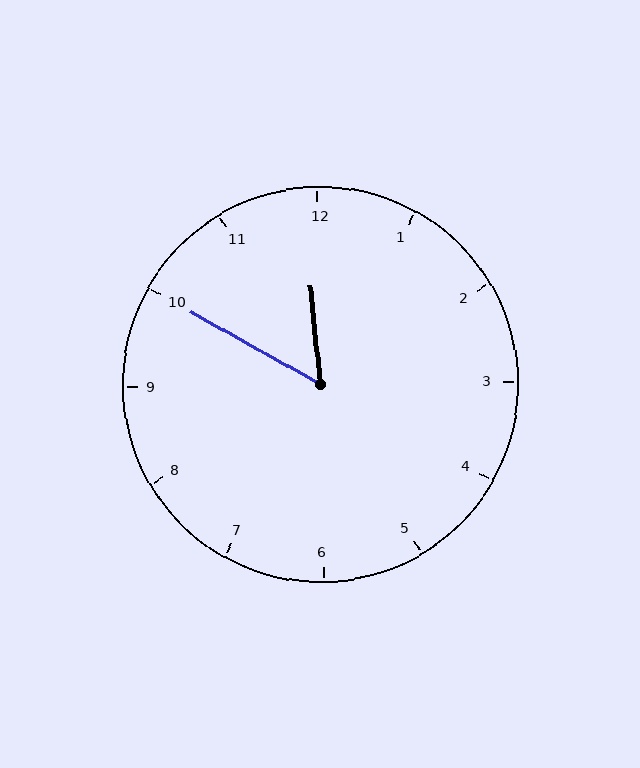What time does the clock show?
11:50.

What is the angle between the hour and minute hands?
Approximately 55 degrees.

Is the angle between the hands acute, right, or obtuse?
It is acute.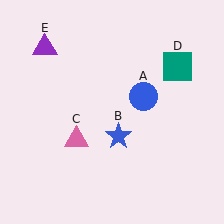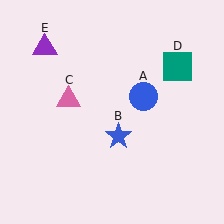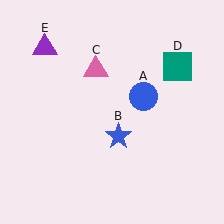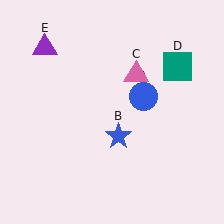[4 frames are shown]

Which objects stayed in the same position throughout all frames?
Blue circle (object A) and blue star (object B) and teal square (object D) and purple triangle (object E) remained stationary.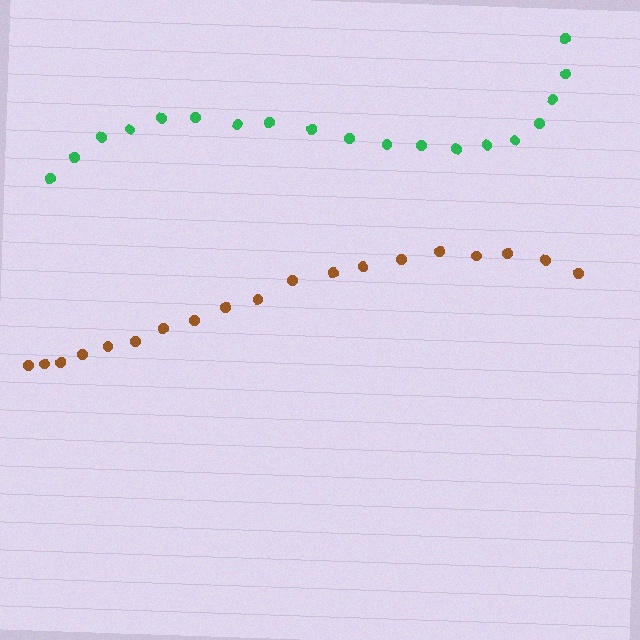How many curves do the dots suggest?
There are 2 distinct paths.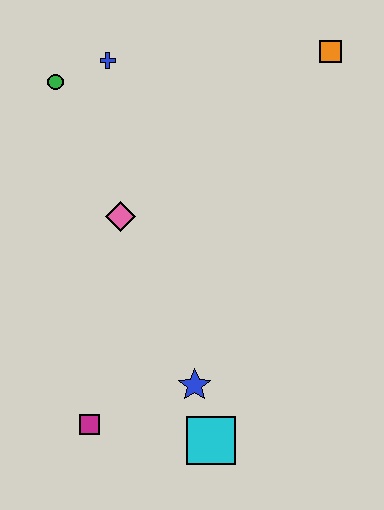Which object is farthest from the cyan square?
The orange square is farthest from the cyan square.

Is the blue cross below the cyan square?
No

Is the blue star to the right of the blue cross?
Yes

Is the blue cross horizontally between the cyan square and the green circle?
Yes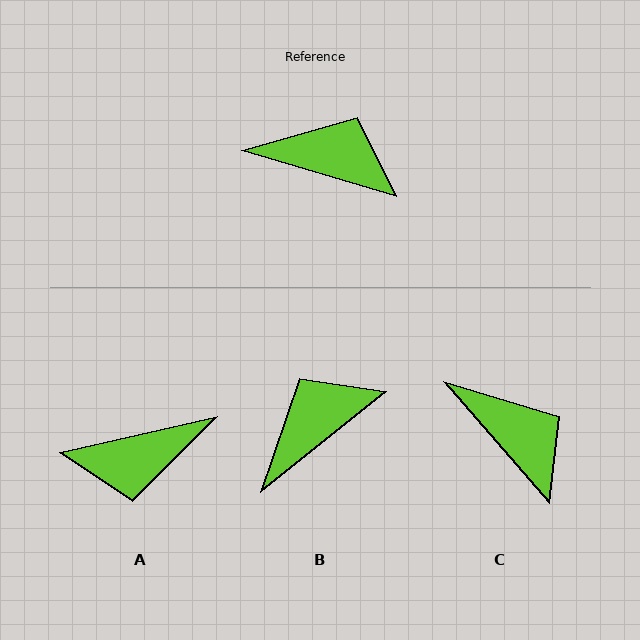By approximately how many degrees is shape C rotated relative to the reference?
Approximately 33 degrees clockwise.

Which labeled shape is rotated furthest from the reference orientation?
A, about 151 degrees away.